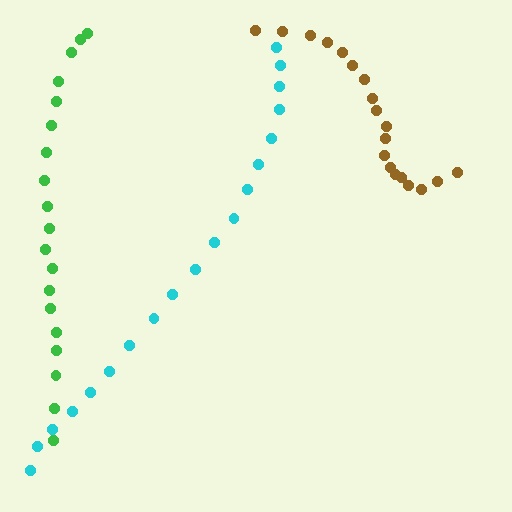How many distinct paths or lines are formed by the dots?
There are 3 distinct paths.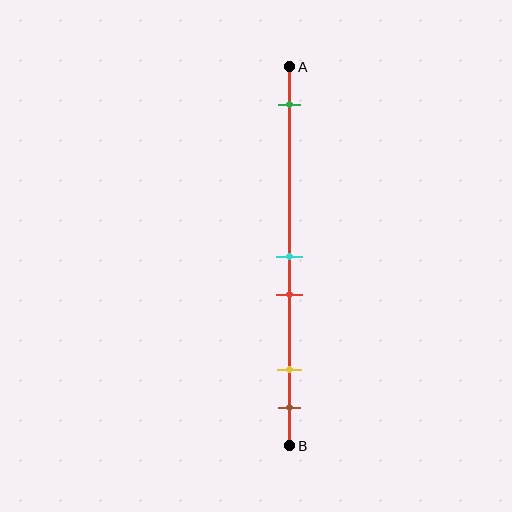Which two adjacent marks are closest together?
The cyan and red marks are the closest adjacent pair.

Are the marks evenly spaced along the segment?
No, the marks are not evenly spaced.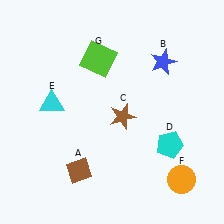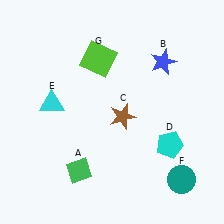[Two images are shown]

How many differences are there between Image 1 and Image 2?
There are 2 differences between the two images.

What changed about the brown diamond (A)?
In Image 1, A is brown. In Image 2, it changed to green.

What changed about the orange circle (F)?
In Image 1, F is orange. In Image 2, it changed to teal.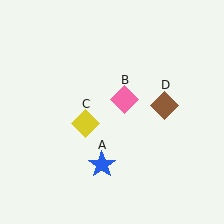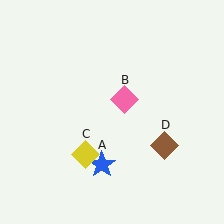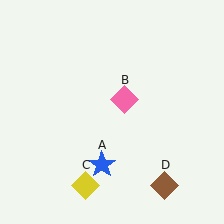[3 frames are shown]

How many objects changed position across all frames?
2 objects changed position: yellow diamond (object C), brown diamond (object D).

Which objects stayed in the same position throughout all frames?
Blue star (object A) and pink diamond (object B) remained stationary.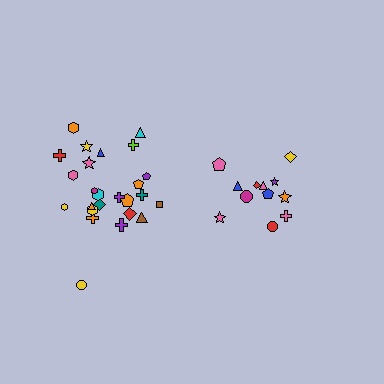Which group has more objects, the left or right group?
The left group.